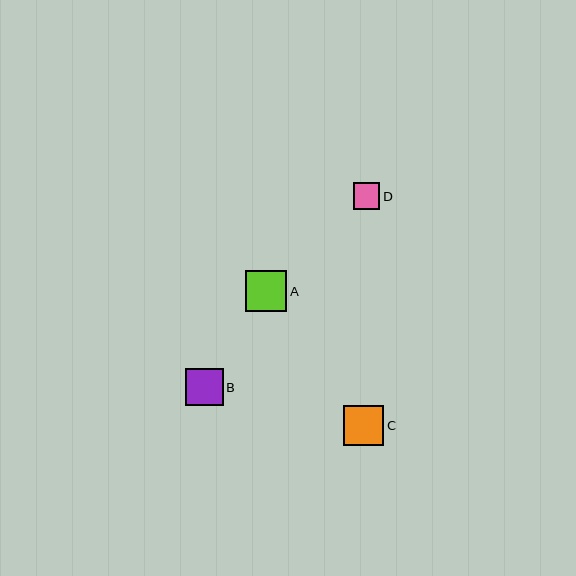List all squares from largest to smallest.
From largest to smallest: A, C, B, D.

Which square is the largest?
Square A is the largest with a size of approximately 41 pixels.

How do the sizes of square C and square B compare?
Square C and square B are approximately the same size.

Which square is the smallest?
Square D is the smallest with a size of approximately 26 pixels.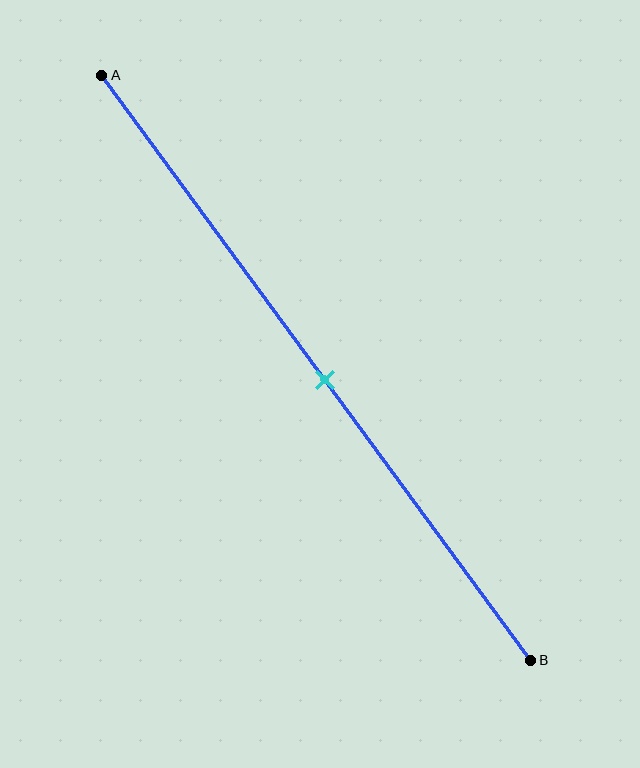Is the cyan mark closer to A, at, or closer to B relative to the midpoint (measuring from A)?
The cyan mark is approximately at the midpoint of segment AB.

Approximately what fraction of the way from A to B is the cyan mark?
The cyan mark is approximately 50% of the way from A to B.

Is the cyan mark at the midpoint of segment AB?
Yes, the mark is approximately at the midpoint.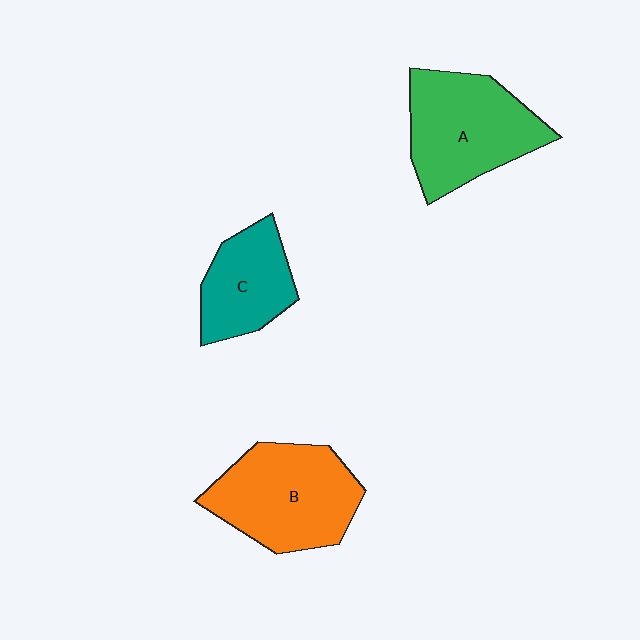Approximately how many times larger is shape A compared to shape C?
Approximately 1.5 times.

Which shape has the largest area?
Shape B (orange).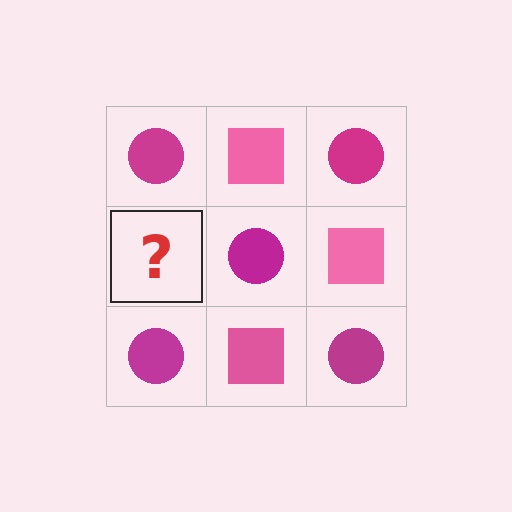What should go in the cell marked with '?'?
The missing cell should contain a pink square.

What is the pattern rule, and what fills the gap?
The rule is that it alternates magenta circle and pink square in a checkerboard pattern. The gap should be filled with a pink square.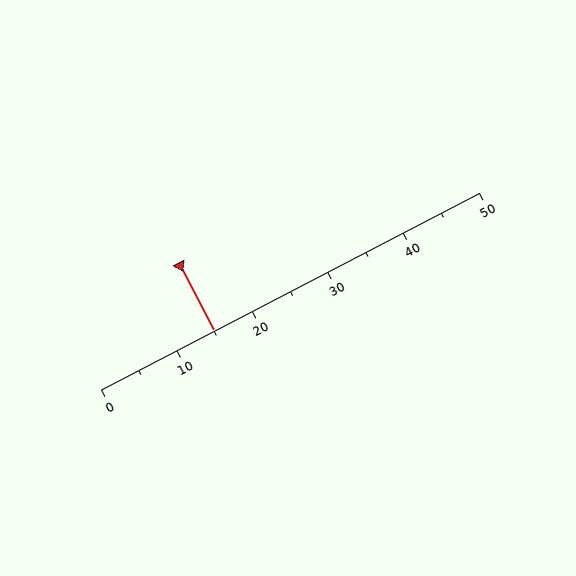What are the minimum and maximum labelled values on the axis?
The axis runs from 0 to 50.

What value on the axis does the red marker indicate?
The marker indicates approximately 15.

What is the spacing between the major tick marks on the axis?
The major ticks are spaced 10 apart.